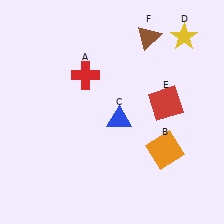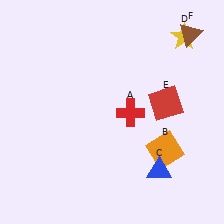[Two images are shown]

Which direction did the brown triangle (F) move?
The brown triangle (F) moved right.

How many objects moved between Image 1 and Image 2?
3 objects moved between the two images.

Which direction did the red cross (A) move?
The red cross (A) moved right.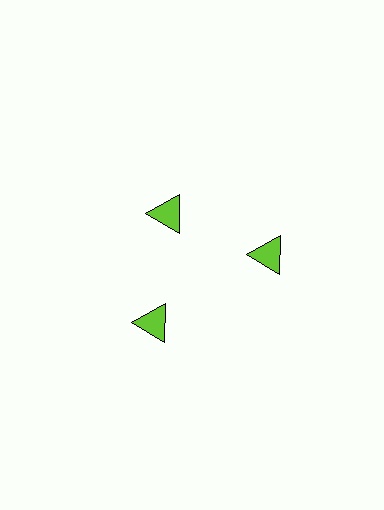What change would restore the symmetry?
The symmetry would be restored by moving it outward, back onto the ring so that all 3 triangles sit at equal angles and equal distance from the center.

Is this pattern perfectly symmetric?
No. The 3 lime triangles are arranged in a ring, but one element near the 11 o'clock position is pulled inward toward the center, breaking the 3-fold rotational symmetry.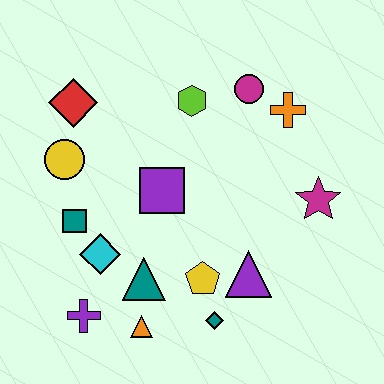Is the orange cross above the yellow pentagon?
Yes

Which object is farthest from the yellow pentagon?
The red diamond is farthest from the yellow pentagon.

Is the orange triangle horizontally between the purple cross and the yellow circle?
No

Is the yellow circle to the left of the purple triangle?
Yes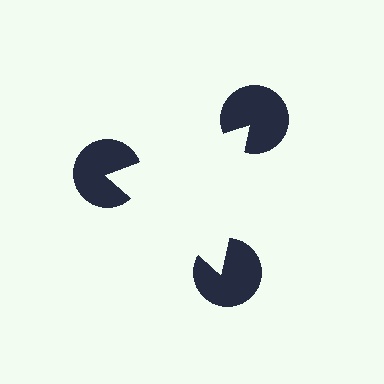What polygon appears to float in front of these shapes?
An illusory triangle — its edges are inferred from the aligned wedge cuts in the pac-man discs, not physically drawn.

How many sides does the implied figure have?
3 sides.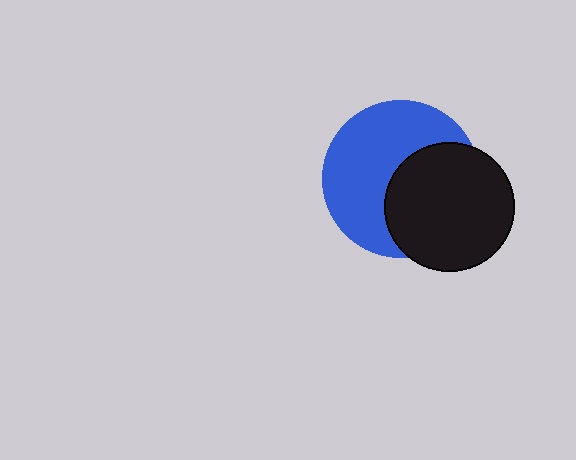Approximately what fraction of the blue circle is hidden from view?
Roughly 43% of the blue circle is hidden behind the black circle.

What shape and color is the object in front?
The object in front is a black circle.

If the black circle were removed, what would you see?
You would see the complete blue circle.